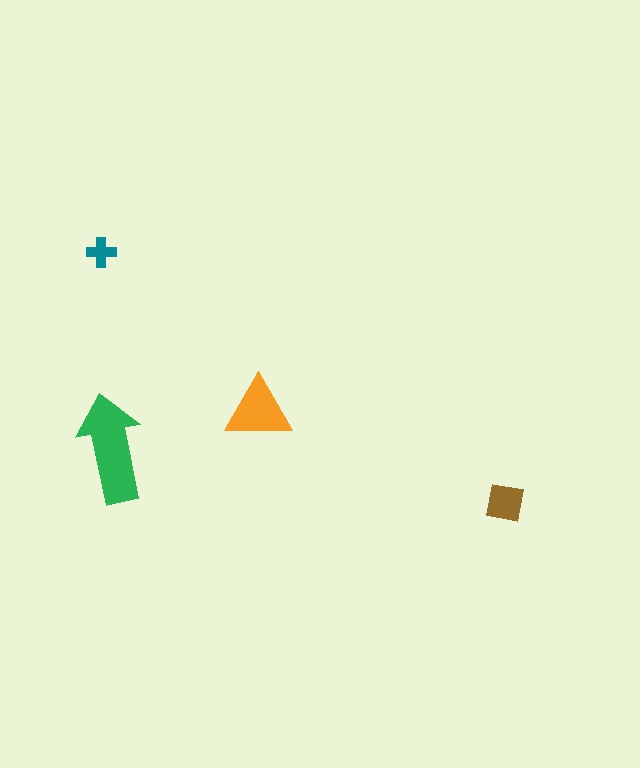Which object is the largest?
The green arrow.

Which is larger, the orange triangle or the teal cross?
The orange triangle.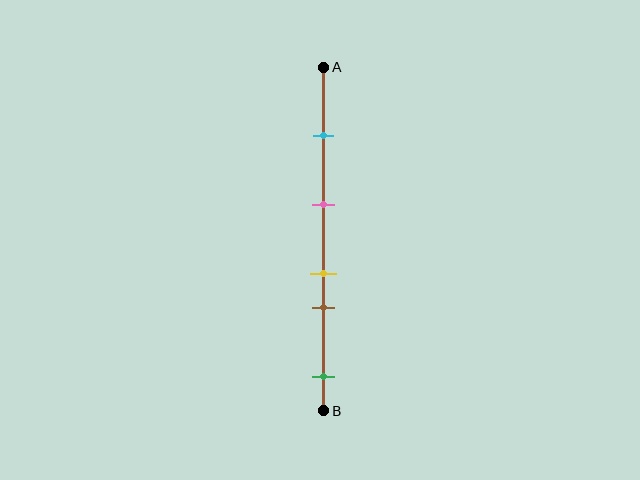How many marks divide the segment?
There are 5 marks dividing the segment.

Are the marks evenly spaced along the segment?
No, the marks are not evenly spaced.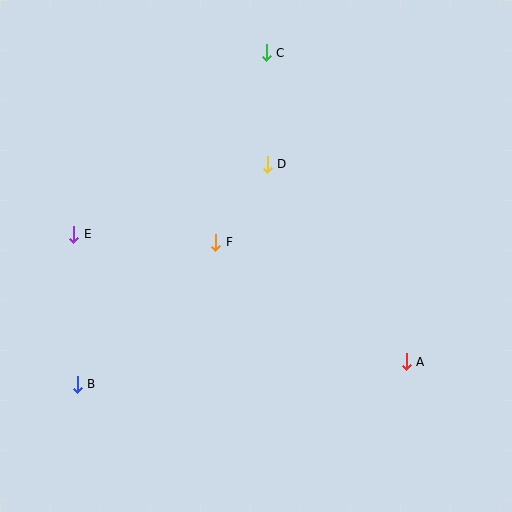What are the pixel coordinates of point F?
Point F is at (216, 242).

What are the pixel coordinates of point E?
Point E is at (74, 234).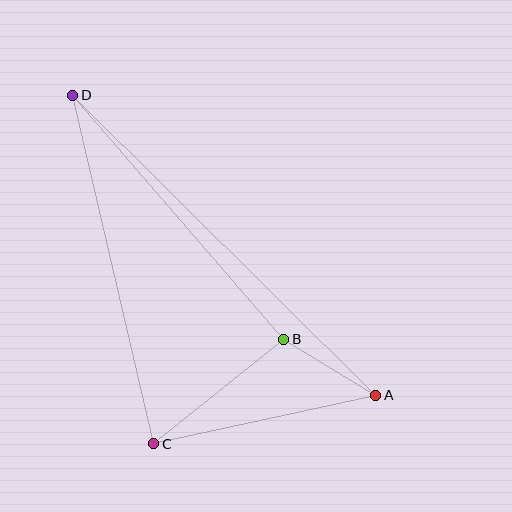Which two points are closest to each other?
Points A and B are closest to each other.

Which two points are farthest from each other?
Points A and D are farthest from each other.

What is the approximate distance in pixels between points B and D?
The distance between B and D is approximately 323 pixels.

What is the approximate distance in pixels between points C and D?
The distance between C and D is approximately 358 pixels.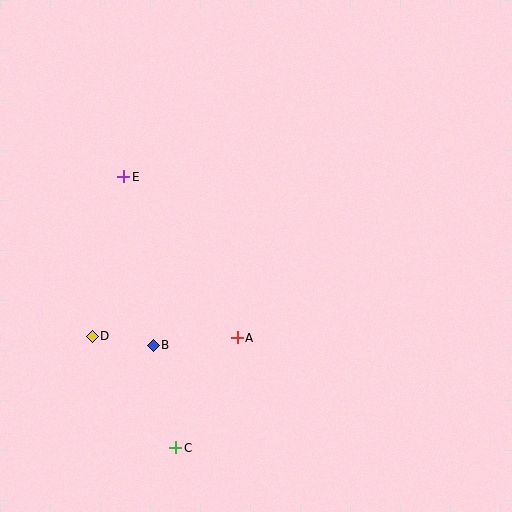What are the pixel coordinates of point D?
Point D is at (92, 336).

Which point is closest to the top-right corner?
Point E is closest to the top-right corner.